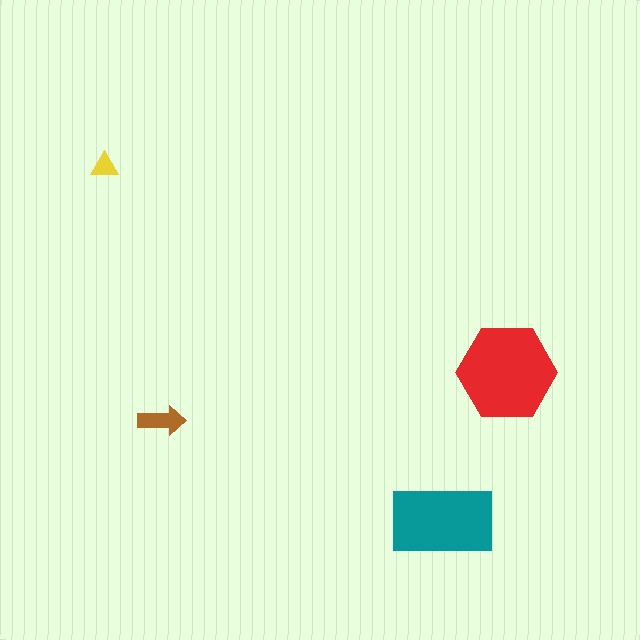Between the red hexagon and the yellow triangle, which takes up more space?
The red hexagon.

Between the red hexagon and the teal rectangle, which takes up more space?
The red hexagon.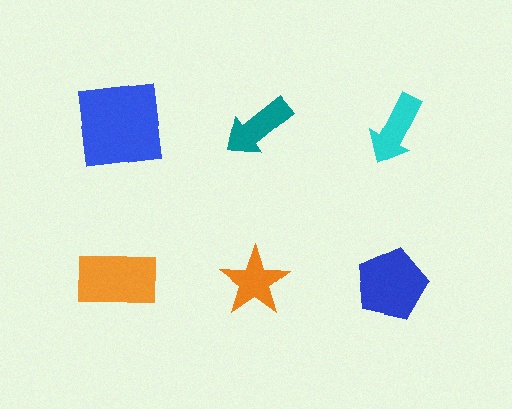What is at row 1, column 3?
A cyan arrow.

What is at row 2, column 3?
A blue pentagon.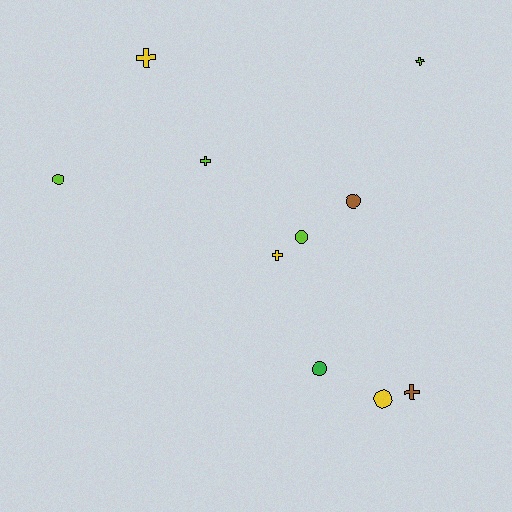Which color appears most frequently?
Lime, with 4 objects.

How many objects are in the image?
There are 10 objects.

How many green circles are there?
There is 1 green circle.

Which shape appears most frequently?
Circle, with 5 objects.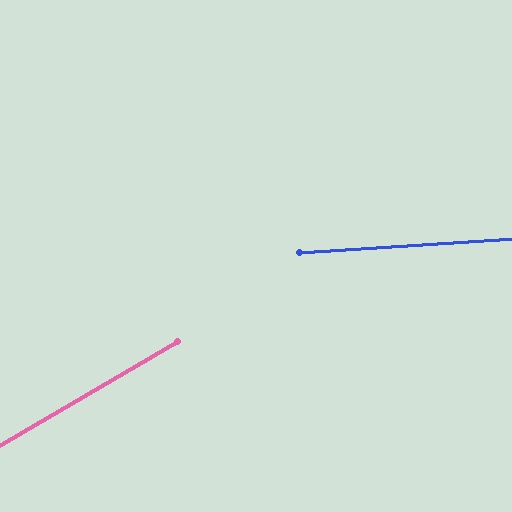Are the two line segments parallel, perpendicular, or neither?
Neither parallel nor perpendicular — they differ by about 26°.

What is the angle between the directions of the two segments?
Approximately 26 degrees.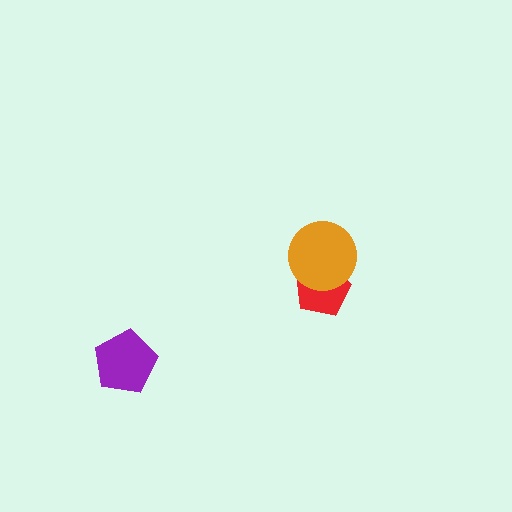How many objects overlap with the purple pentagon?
0 objects overlap with the purple pentagon.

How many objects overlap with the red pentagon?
1 object overlaps with the red pentagon.